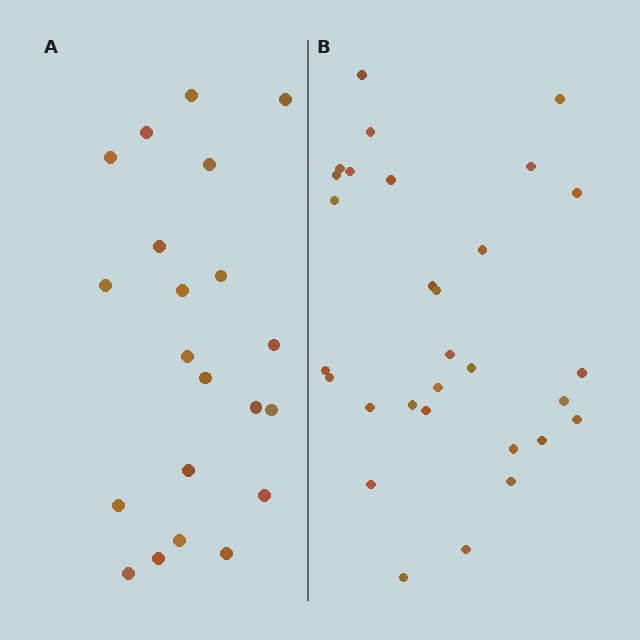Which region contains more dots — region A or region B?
Region B (the right region) has more dots.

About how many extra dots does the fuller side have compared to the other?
Region B has roughly 8 or so more dots than region A.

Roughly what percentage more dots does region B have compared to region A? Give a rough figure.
About 45% more.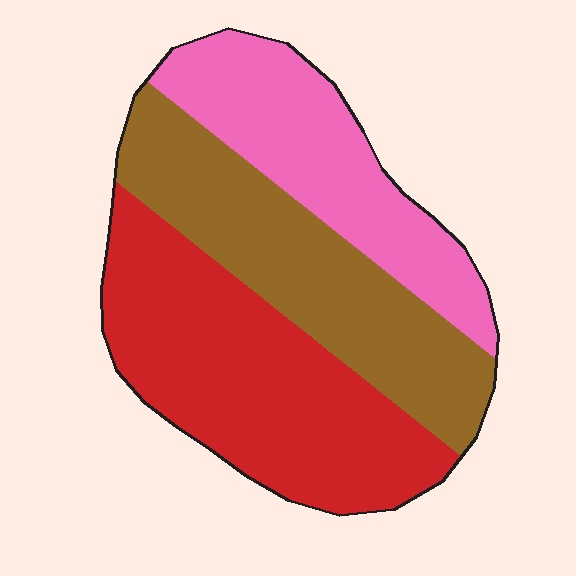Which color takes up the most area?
Red, at roughly 40%.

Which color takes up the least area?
Pink, at roughly 25%.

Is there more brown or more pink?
Brown.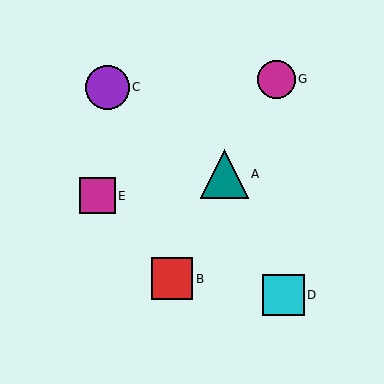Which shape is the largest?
The teal triangle (labeled A) is the largest.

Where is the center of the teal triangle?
The center of the teal triangle is at (224, 174).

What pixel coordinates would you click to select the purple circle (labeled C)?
Click at (107, 87) to select the purple circle C.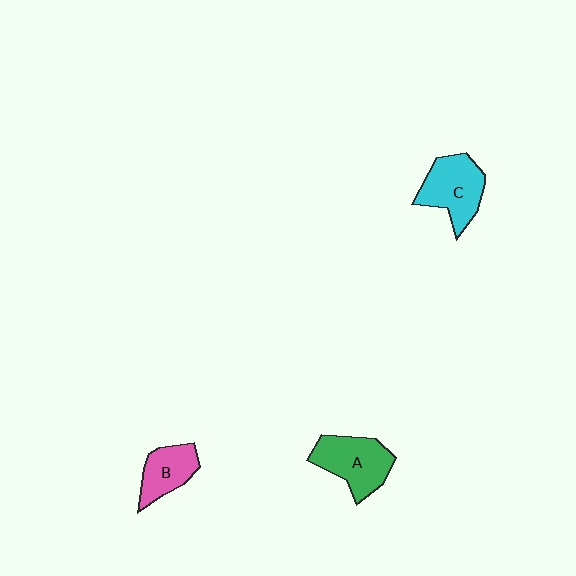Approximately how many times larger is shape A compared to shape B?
Approximately 1.4 times.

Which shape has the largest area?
Shape A (green).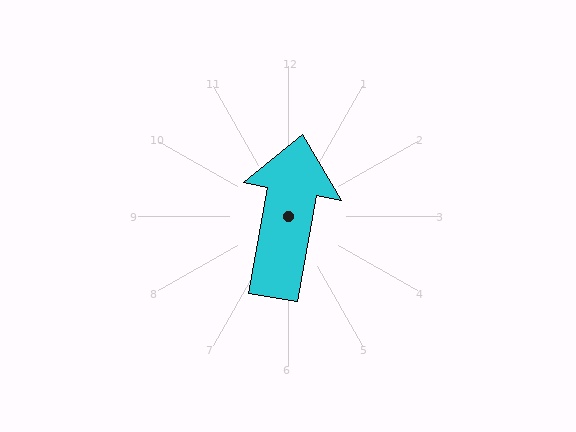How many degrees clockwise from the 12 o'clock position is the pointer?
Approximately 10 degrees.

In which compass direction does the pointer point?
North.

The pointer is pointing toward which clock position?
Roughly 12 o'clock.